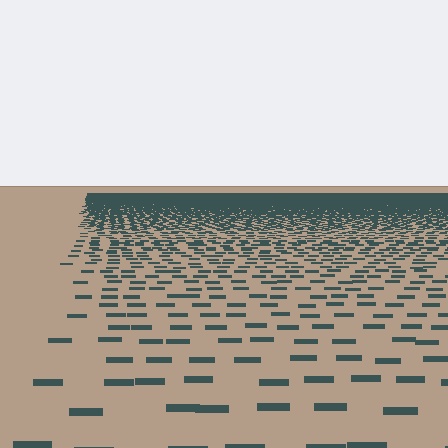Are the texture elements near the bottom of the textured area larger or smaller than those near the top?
Larger. Near the bottom, elements are closer to the viewer and appear at a bigger on-screen size.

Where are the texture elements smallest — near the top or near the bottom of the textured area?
Near the top.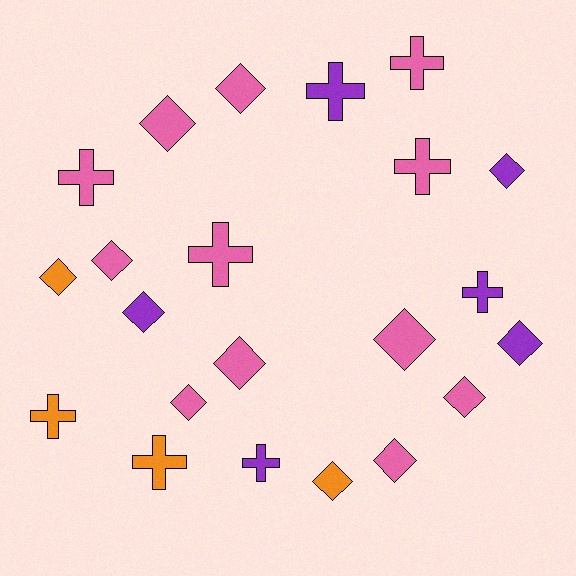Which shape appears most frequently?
Diamond, with 13 objects.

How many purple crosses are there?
There are 3 purple crosses.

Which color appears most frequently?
Pink, with 12 objects.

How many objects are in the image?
There are 22 objects.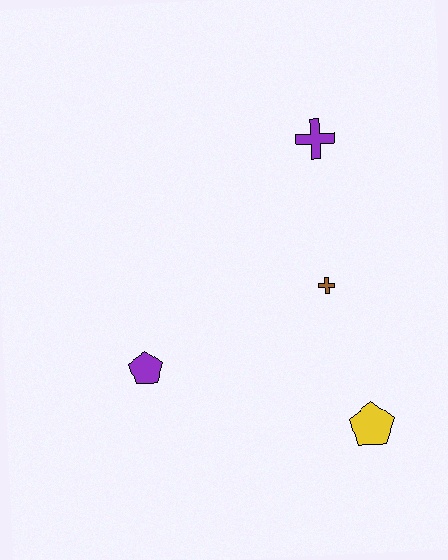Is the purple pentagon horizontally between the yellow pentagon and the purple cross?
No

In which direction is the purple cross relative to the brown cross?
The purple cross is above the brown cross.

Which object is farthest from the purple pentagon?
The purple cross is farthest from the purple pentagon.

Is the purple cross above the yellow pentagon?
Yes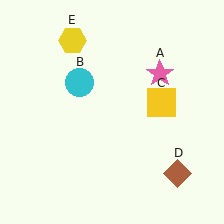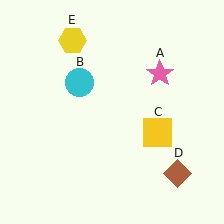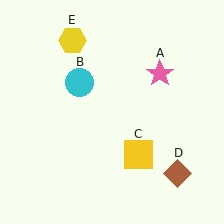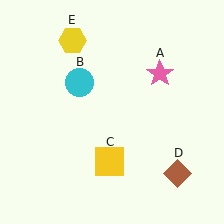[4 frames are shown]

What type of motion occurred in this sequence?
The yellow square (object C) rotated clockwise around the center of the scene.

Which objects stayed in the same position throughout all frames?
Pink star (object A) and cyan circle (object B) and brown diamond (object D) and yellow hexagon (object E) remained stationary.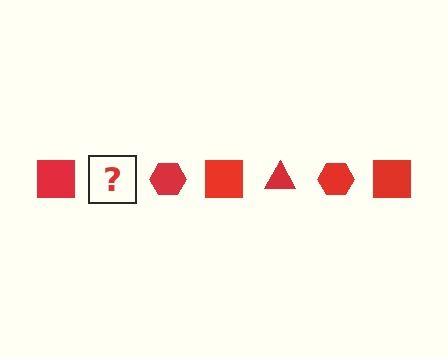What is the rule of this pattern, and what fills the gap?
The rule is that the pattern cycles through square, triangle, hexagon shapes in red. The gap should be filled with a red triangle.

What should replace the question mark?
The question mark should be replaced with a red triangle.